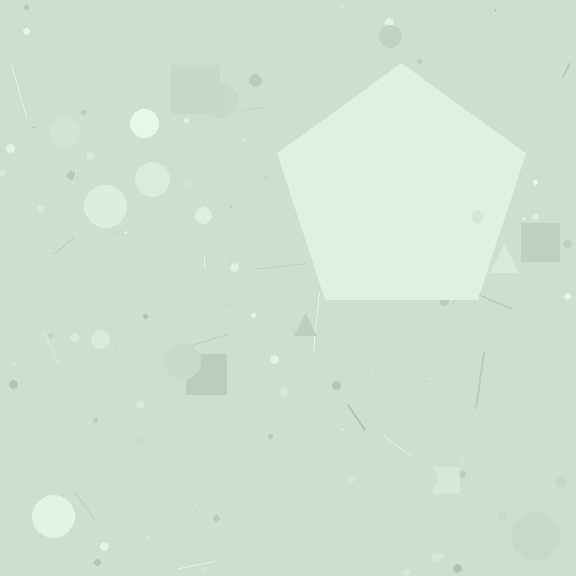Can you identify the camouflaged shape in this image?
The camouflaged shape is a pentagon.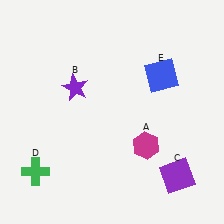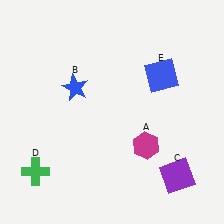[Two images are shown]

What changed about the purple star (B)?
In Image 1, B is purple. In Image 2, it changed to blue.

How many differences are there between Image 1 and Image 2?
There is 1 difference between the two images.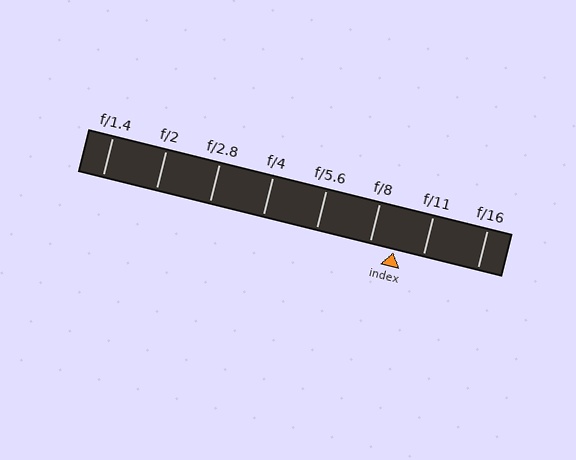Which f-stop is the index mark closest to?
The index mark is closest to f/8.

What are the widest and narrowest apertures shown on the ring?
The widest aperture shown is f/1.4 and the narrowest is f/16.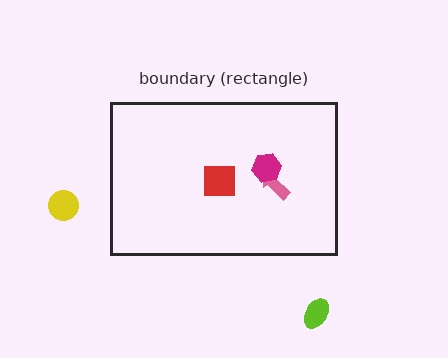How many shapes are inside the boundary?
3 inside, 2 outside.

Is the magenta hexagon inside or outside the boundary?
Inside.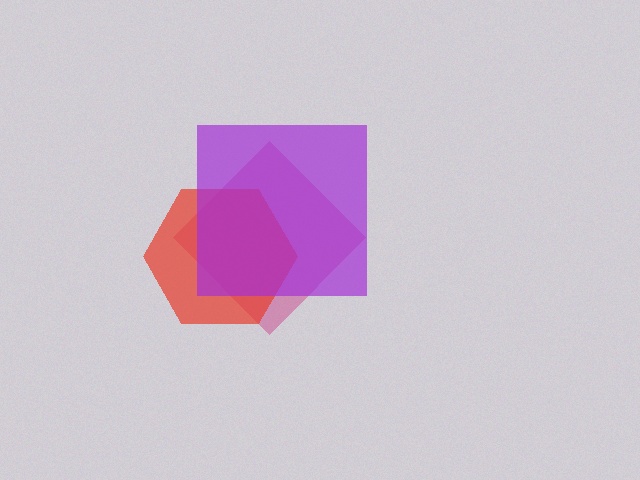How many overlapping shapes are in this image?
There are 3 overlapping shapes in the image.